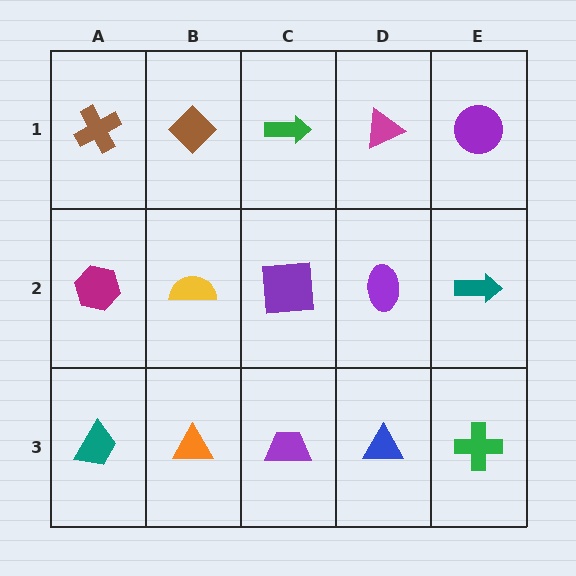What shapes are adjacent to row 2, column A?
A brown cross (row 1, column A), a teal trapezoid (row 3, column A), a yellow semicircle (row 2, column B).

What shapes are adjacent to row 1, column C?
A purple square (row 2, column C), a brown diamond (row 1, column B), a magenta triangle (row 1, column D).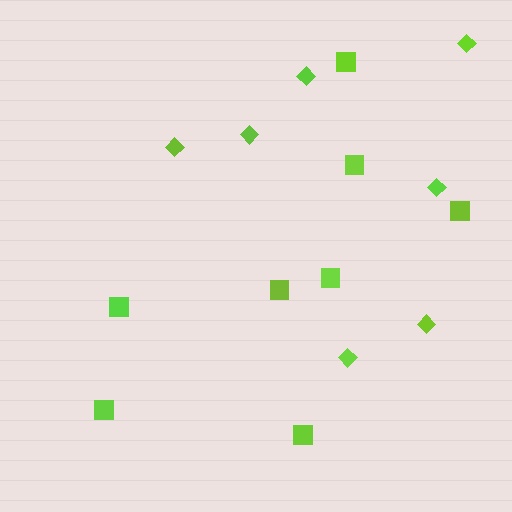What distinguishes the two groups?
There are 2 groups: one group of diamonds (7) and one group of squares (8).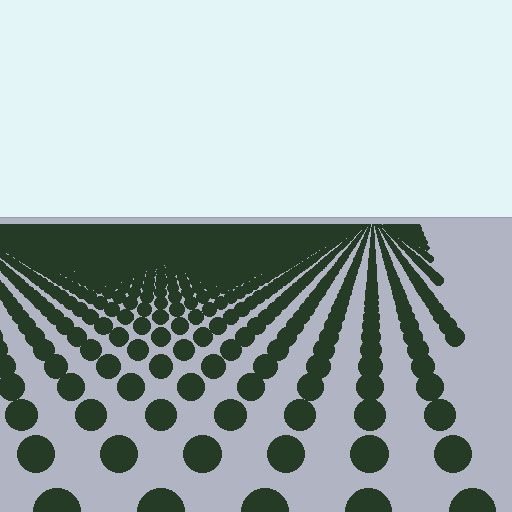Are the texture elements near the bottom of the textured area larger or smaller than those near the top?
Larger. Near the bottom, elements are closer to the viewer and appear at a bigger on-screen size.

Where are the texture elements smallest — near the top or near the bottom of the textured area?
Near the top.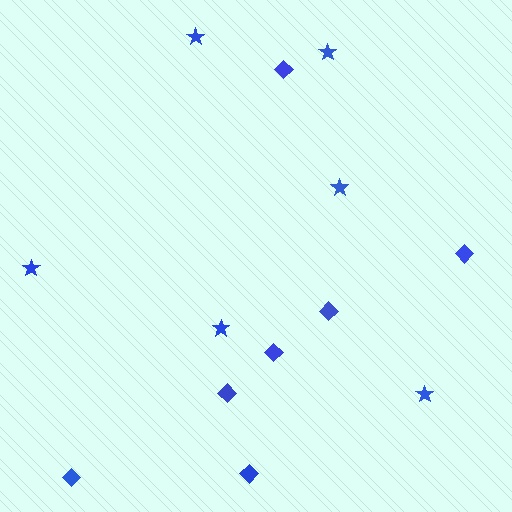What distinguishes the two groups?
There are 2 groups: one group of diamonds (7) and one group of stars (6).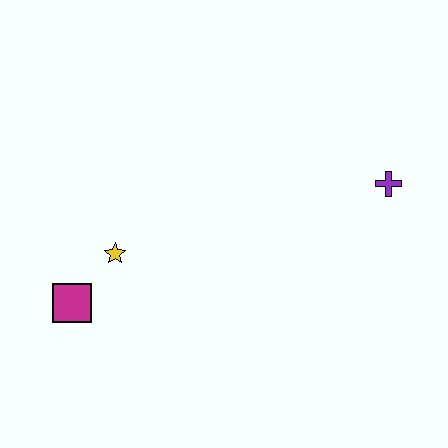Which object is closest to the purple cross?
The yellow star is closest to the purple cross.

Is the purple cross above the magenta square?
Yes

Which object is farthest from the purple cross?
The magenta square is farthest from the purple cross.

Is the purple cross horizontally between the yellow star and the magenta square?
No